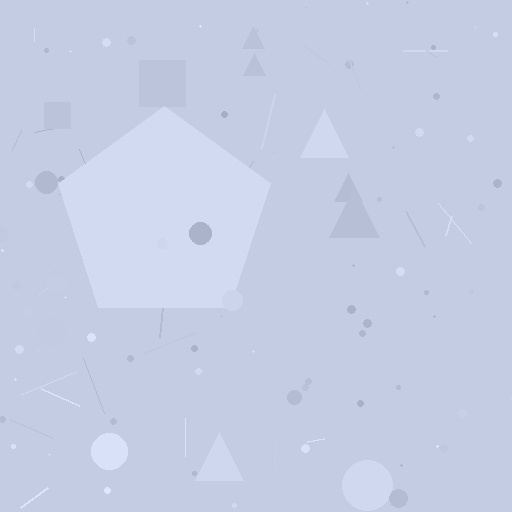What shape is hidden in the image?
A pentagon is hidden in the image.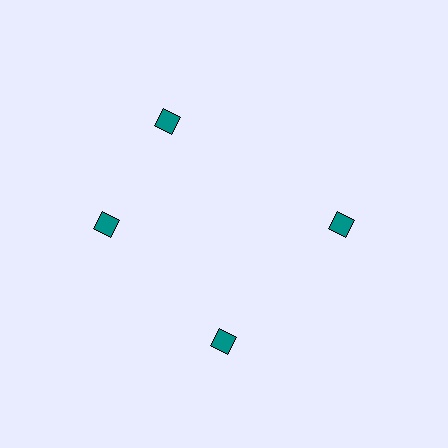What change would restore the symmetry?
The symmetry would be restored by rotating it back into even spacing with its neighbors so that all 4 diamonds sit at equal angles and equal distance from the center.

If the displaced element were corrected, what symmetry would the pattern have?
It would have 4-fold rotational symmetry — the pattern would map onto itself every 90 degrees.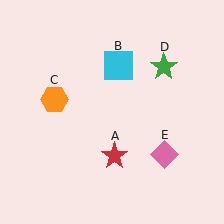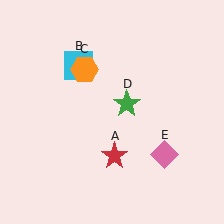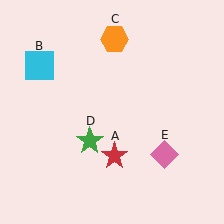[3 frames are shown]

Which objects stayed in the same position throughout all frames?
Red star (object A) and pink diamond (object E) remained stationary.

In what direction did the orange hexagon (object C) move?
The orange hexagon (object C) moved up and to the right.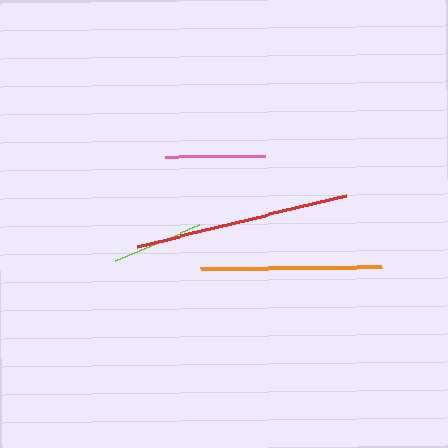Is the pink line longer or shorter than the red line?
The red line is longer than the pink line.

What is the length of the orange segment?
The orange segment is approximately 182 pixels long.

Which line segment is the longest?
The red line is the longest at approximately 215 pixels.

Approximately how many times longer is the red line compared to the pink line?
The red line is approximately 2.2 times the length of the pink line.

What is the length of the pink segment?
The pink segment is approximately 100 pixels long.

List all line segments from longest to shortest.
From longest to shortest: red, orange, pink, lime.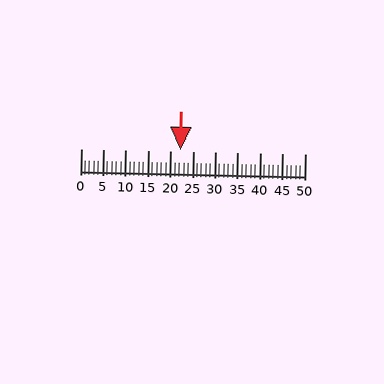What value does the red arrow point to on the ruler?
The red arrow points to approximately 22.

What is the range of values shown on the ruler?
The ruler shows values from 0 to 50.